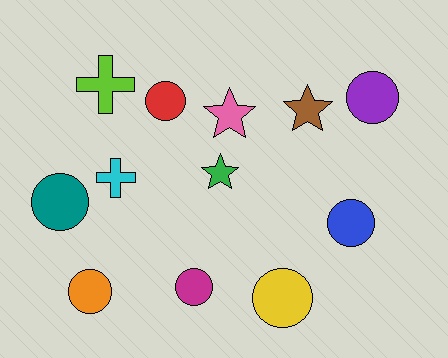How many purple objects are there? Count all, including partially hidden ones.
There is 1 purple object.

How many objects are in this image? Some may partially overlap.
There are 12 objects.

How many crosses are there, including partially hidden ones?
There are 2 crosses.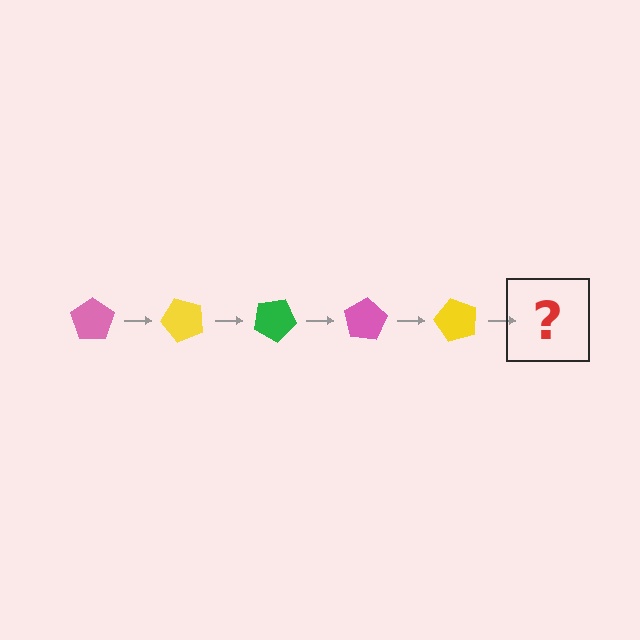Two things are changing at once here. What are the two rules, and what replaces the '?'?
The two rules are that it rotates 50 degrees each step and the color cycles through pink, yellow, and green. The '?' should be a green pentagon, rotated 250 degrees from the start.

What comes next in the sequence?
The next element should be a green pentagon, rotated 250 degrees from the start.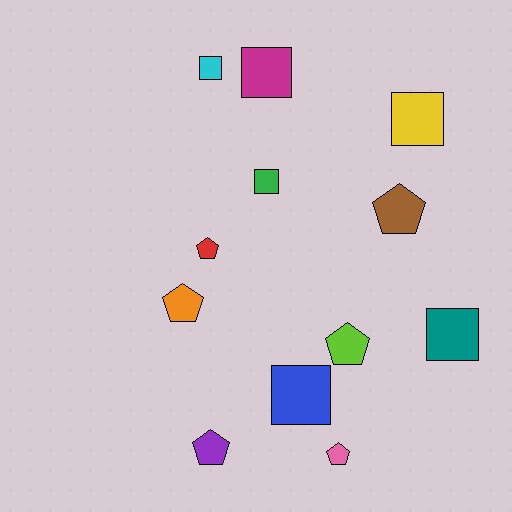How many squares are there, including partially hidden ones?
There are 6 squares.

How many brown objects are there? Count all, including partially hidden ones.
There is 1 brown object.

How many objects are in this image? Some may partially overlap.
There are 12 objects.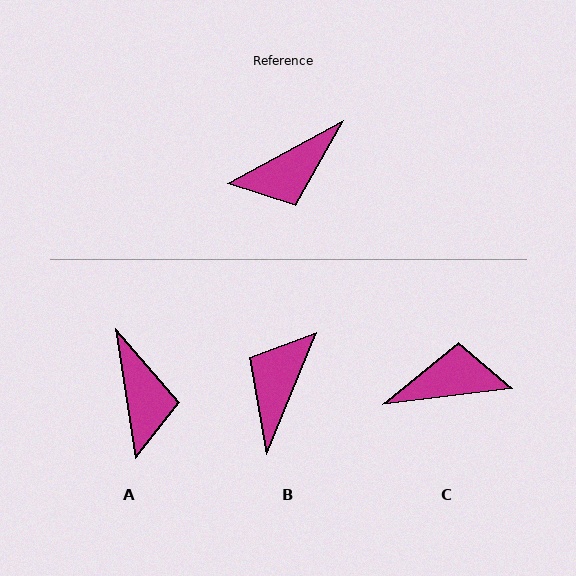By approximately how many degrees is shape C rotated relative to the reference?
Approximately 158 degrees counter-clockwise.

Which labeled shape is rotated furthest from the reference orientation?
C, about 158 degrees away.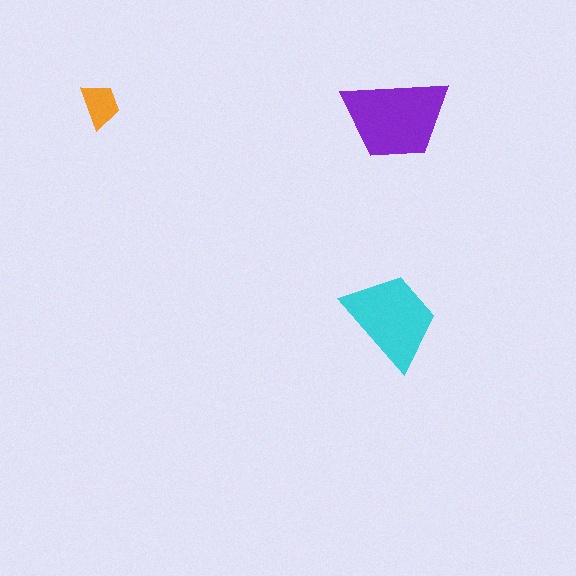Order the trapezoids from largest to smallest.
the purple one, the cyan one, the orange one.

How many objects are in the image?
There are 3 objects in the image.